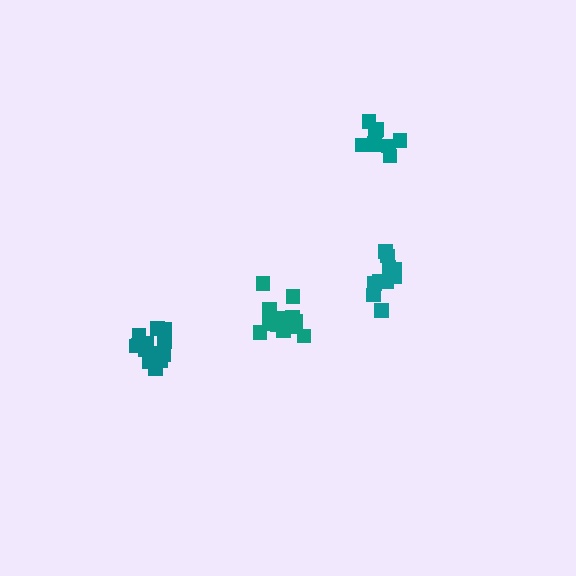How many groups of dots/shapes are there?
There are 4 groups.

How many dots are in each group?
Group 1: 13 dots, Group 2: 15 dots, Group 3: 9 dots, Group 4: 10 dots (47 total).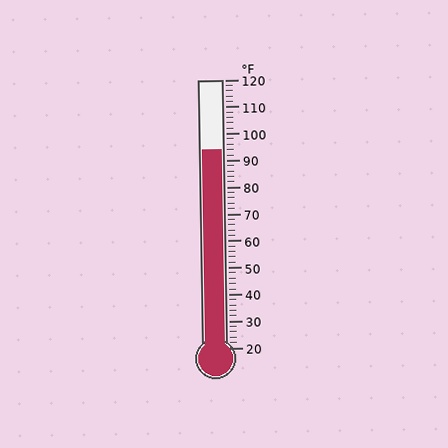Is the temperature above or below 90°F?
The temperature is above 90°F.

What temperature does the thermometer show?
The thermometer shows approximately 94°F.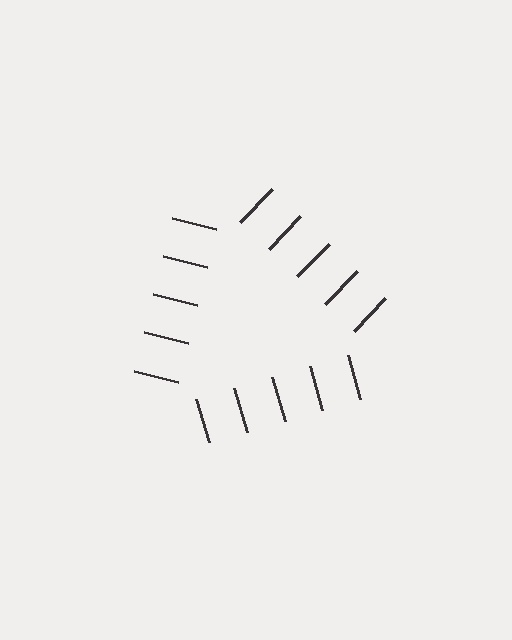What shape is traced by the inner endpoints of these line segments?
An illusory triangle — the line segments terminate on its edges but no continuous stroke is drawn.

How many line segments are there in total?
15 — 5 along each of the 3 edges.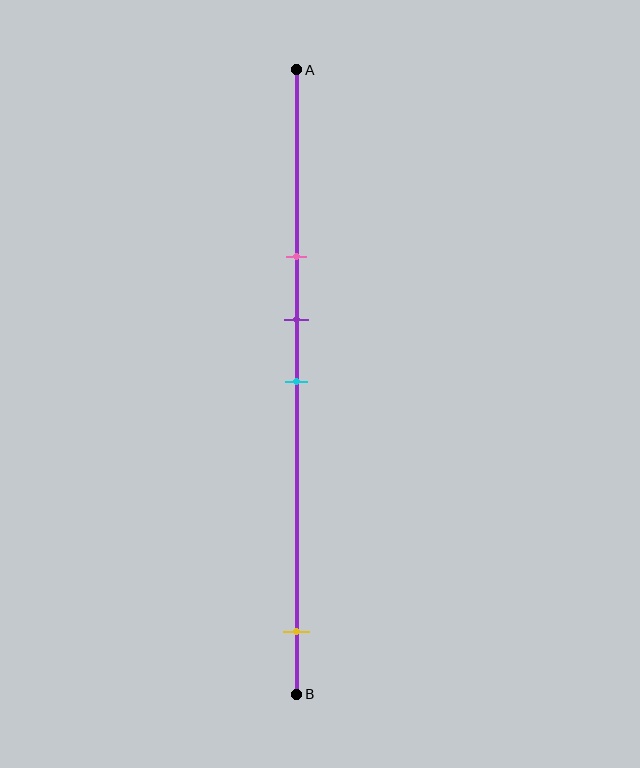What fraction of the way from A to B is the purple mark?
The purple mark is approximately 40% (0.4) of the way from A to B.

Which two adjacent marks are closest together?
The purple and cyan marks are the closest adjacent pair.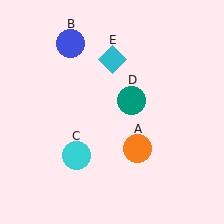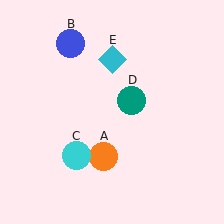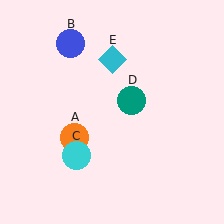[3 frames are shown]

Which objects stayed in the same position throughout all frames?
Blue circle (object B) and cyan circle (object C) and teal circle (object D) and cyan diamond (object E) remained stationary.